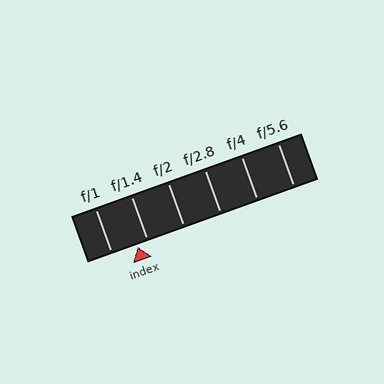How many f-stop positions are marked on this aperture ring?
There are 6 f-stop positions marked.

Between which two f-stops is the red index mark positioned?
The index mark is between f/1 and f/1.4.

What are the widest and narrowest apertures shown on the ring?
The widest aperture shown is f/1 and the narrowest is f/5.6.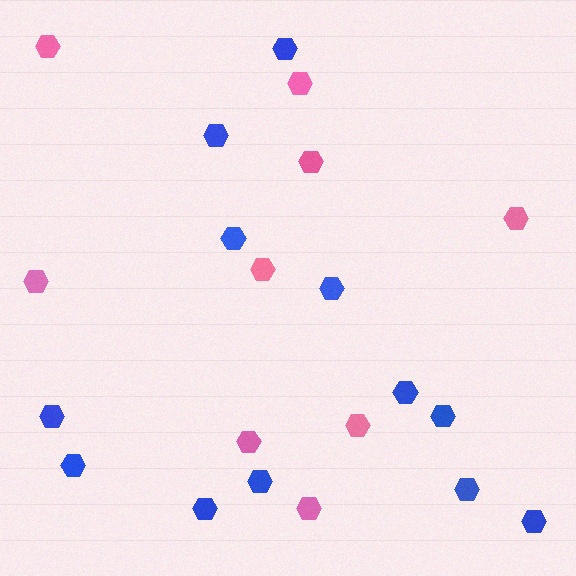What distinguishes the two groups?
There are 2 groups: one group of pink hexagons (9) and one group of blue hexagons (12).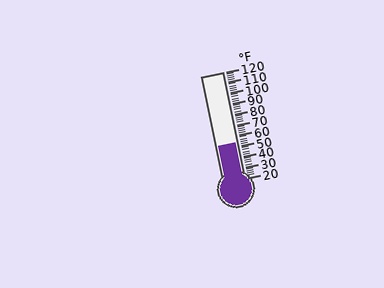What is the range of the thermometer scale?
The thermometer scale ranges from 20°F to 120°F.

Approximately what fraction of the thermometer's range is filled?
The thermometer is filled to approximately 35% of its range.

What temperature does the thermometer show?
The thermometer shows approximately 54°F.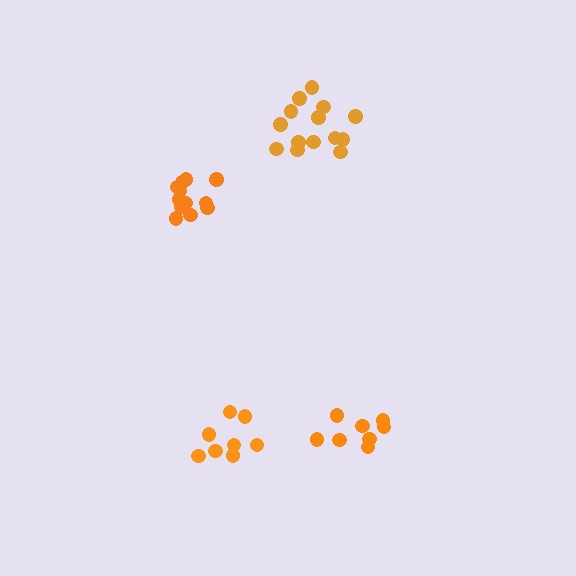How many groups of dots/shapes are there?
There are 4 groups.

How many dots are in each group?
Group 1: 14 dots, Group 2: 8 dots, Group 3: 8 dots, Group 4: 13 dots (43 total).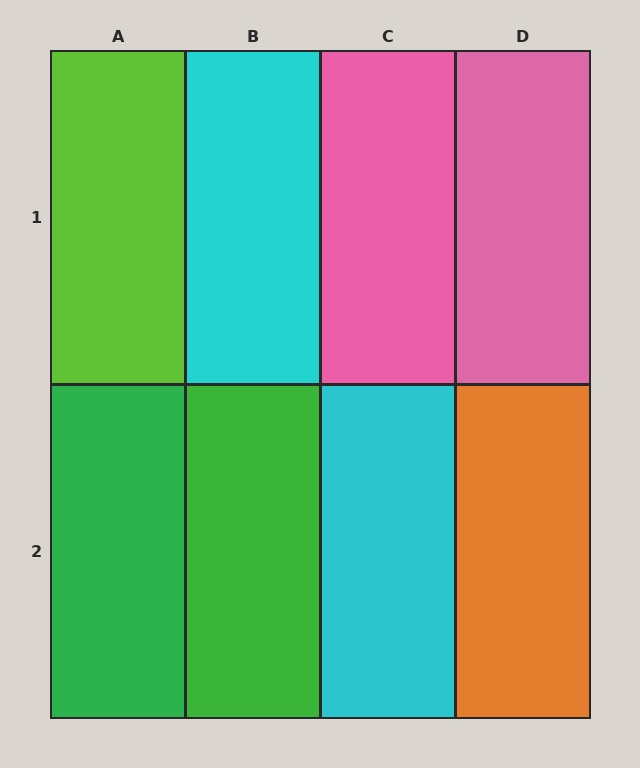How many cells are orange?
1 cell is orange.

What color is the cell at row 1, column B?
Cyan.